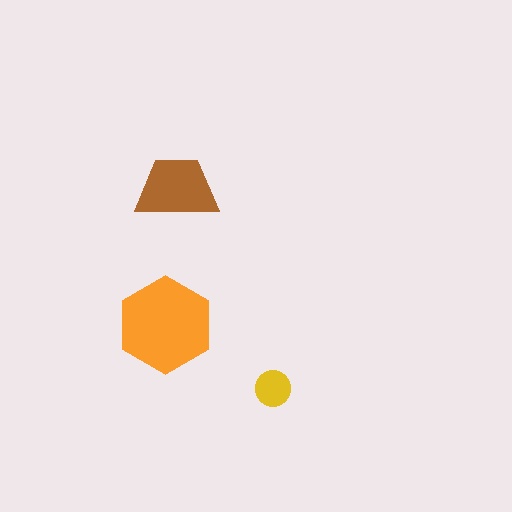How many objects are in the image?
There are 3 objects in the image.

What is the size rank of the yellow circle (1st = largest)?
3rd.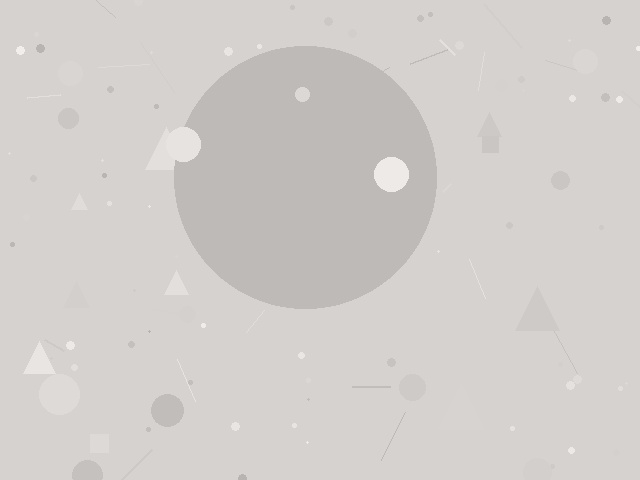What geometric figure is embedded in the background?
A circle is embedded in the background.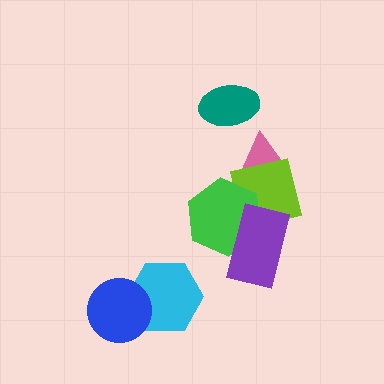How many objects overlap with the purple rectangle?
2 objects overlap with the purple rectangle.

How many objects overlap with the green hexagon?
2 objects overlap with the green hexagon.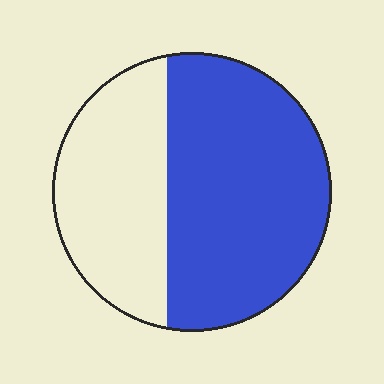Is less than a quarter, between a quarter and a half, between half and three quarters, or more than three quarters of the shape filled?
Between half and three quarters.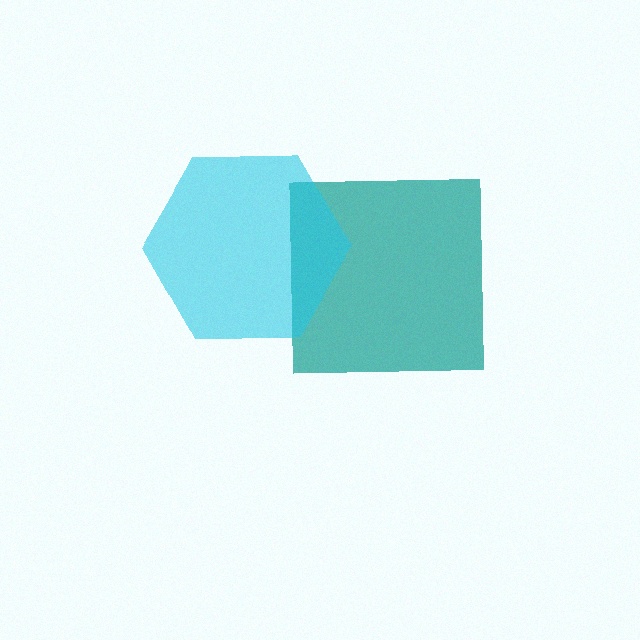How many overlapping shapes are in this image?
There are 2 overlapping shapes in the image.